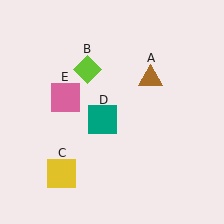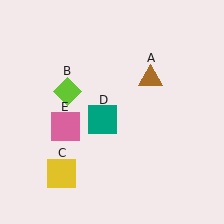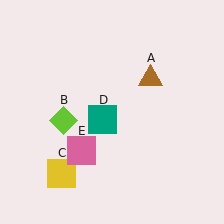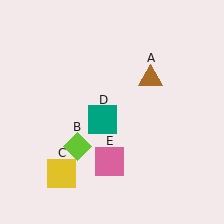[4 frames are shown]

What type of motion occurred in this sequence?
The lime diamond (object B), pink square (object E) rotated counterclockwise around the center of the scene.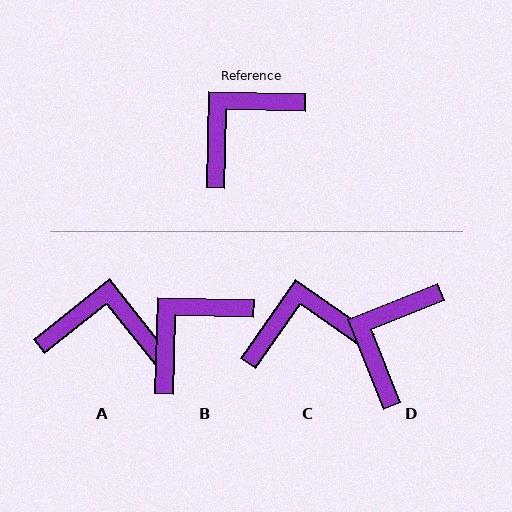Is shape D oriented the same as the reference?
No, it is off by about 23 degrees.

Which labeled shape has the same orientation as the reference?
B.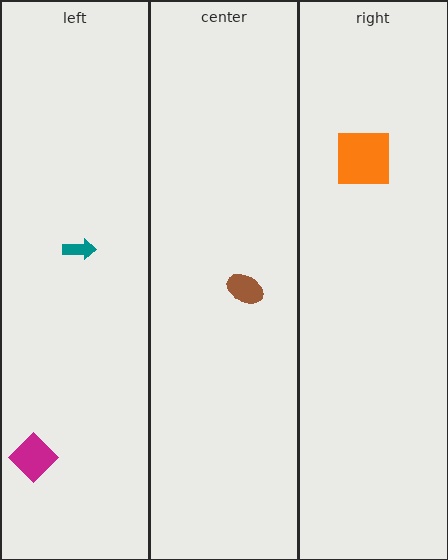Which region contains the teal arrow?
The left region.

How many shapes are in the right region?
1.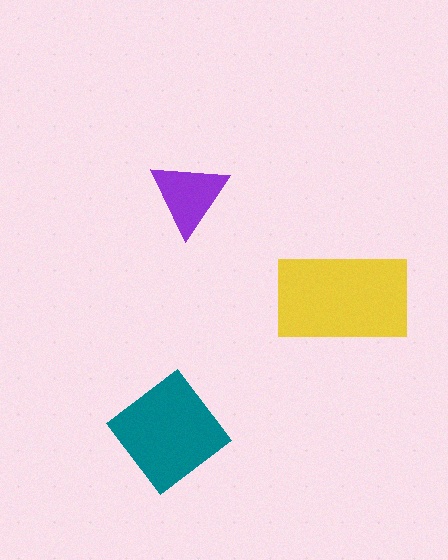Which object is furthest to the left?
The teal diamond is leftmost.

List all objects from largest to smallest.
The yellow rectangle, the teal diamond, the purple triangle.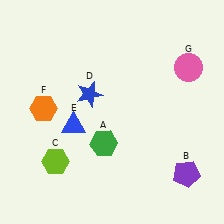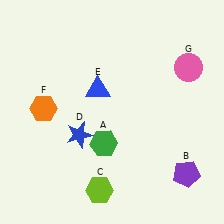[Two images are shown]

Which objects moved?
The objects that moved are: the lime hexagon (C), the blue star (D), the blue triangle (E).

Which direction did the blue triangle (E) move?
The blue triangle (E) moved up.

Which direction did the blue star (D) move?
The blue star (D) moved down.